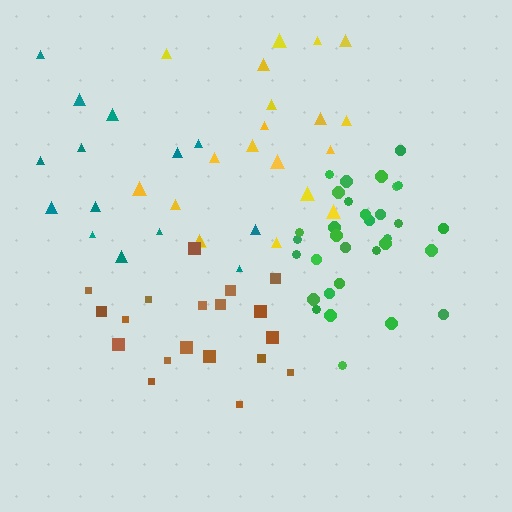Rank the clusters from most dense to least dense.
green, brown, yellow, teal.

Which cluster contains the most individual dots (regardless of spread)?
Green (32).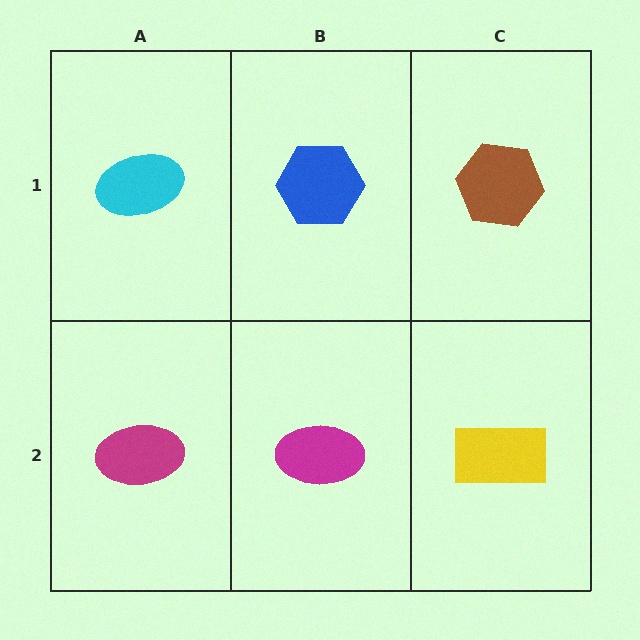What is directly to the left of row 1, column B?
A cyan ellipse.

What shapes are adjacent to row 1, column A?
A magenta ellipse (row 2, column A), a blue hexagon (row 1, column B).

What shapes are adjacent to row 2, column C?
A brown hexagon (row 1, column C), a magenta ellipse (row 2, column B).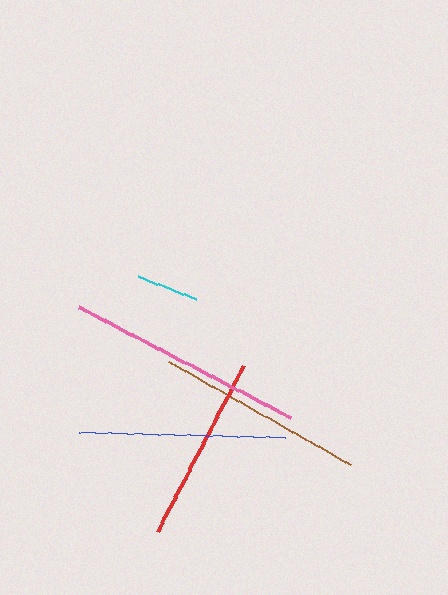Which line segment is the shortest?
The cyan line is the shortest at approximately 63 pixels.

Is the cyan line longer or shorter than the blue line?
The blue line is longer than the cyan line.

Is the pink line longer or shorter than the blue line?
The pink line is longer than the blue line.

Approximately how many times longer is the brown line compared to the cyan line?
The brown line is approximately 3.3 times the length of the cyan line.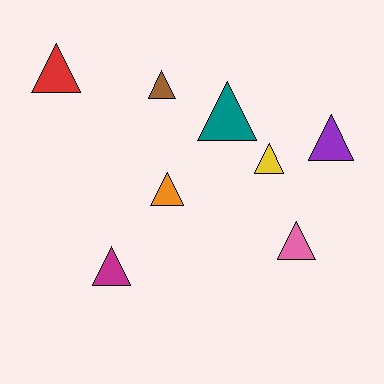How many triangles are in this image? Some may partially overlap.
There are 8 triangles.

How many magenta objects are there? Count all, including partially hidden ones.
There is 1 magenta object.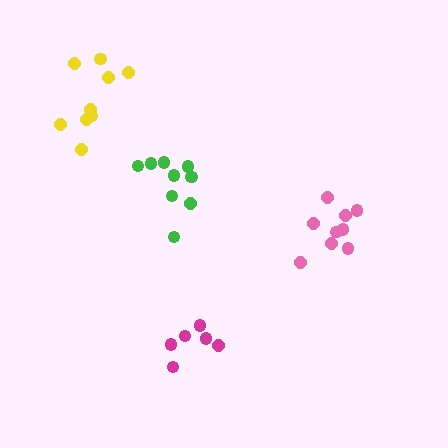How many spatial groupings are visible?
There are 4 spatial groupings.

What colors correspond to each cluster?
The clusters are colored: pink, green, yellow, magenta.